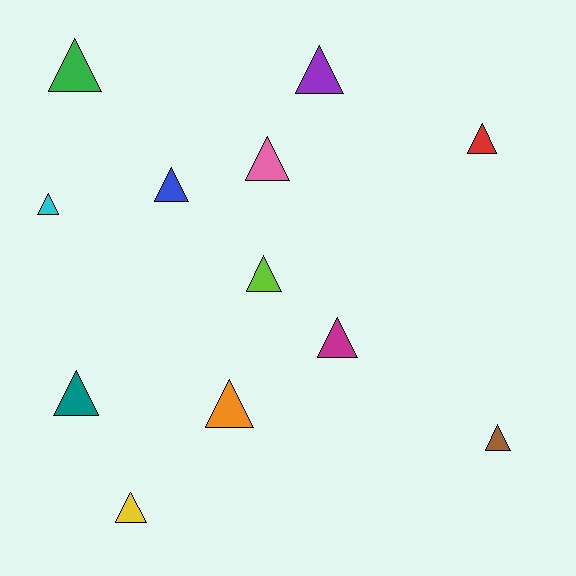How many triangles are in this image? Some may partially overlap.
There are 12 triangles.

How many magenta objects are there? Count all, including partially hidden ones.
There is 1 magenta object.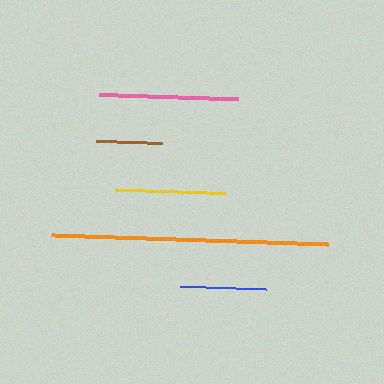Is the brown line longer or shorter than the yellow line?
The yellow line is longer than the brown line.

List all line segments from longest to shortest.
From longest to shortest: orange, pink, yellow, blue, brown.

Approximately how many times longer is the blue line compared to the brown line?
The blue line is approximately 1.3 times the length of the brown line.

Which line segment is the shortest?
The brown line is the shortest at approximately 66 pixels.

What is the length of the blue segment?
The blue segment is approximately 86 pixels long.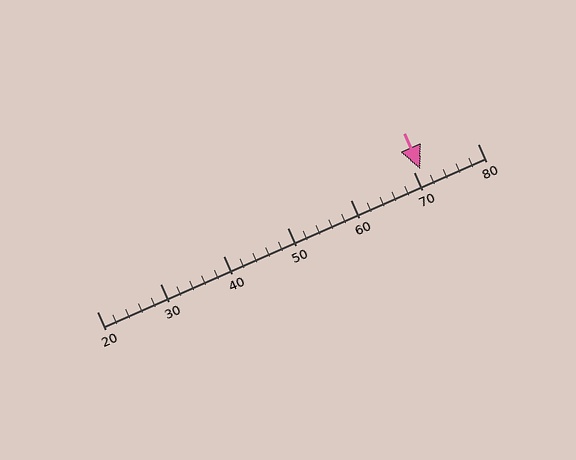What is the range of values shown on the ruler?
The ruler shows values from 20 to 80.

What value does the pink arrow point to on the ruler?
The pink arrow points to approximately 71.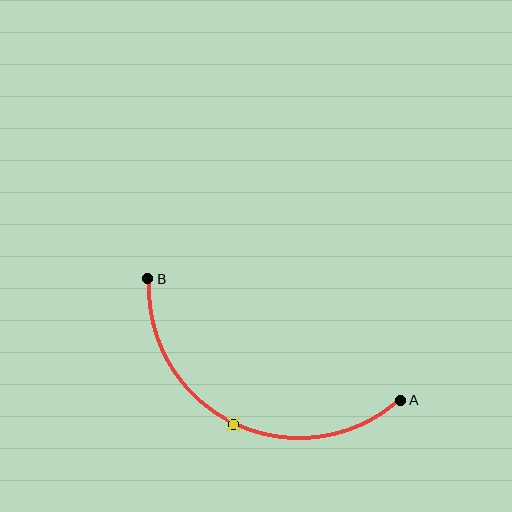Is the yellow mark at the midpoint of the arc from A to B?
Yes. The yellow mark lies on the arc at equal arc-length from both A and B — it is the arc midpoint.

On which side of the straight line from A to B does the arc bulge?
The arc bulges below the straight line connecting A and B.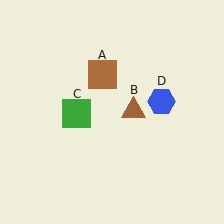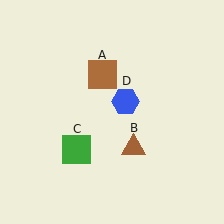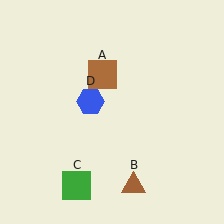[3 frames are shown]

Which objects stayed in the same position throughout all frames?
Brown square (object A) remained stationary.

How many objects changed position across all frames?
3 objects changed position: brown triangle (object B), green square (object C), blue hexagon (object D).